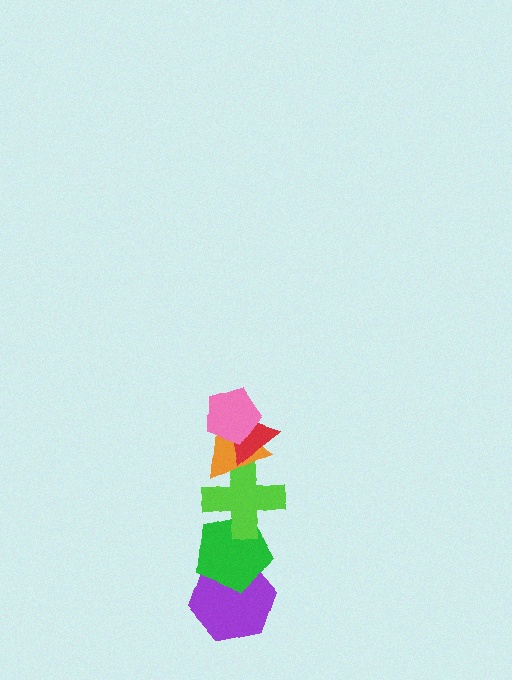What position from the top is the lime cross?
The lime cross is 4th from the top.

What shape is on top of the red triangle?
The pink pentagon is on top of the red triangle.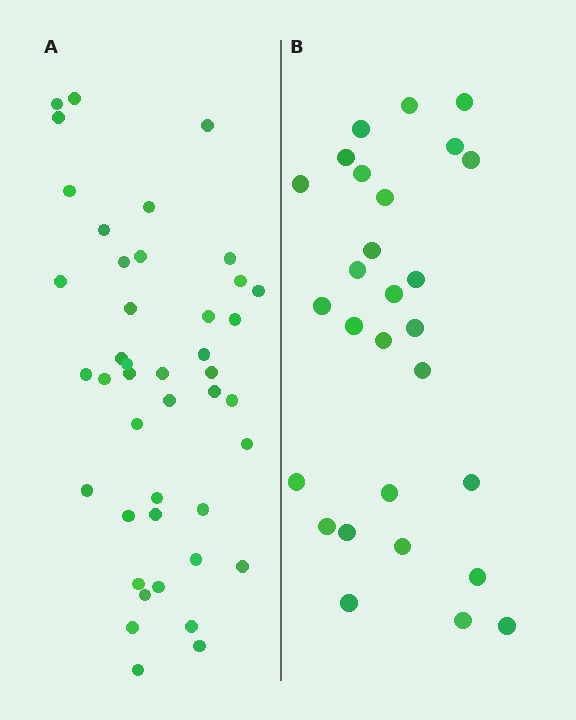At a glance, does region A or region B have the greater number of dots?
Region A (the left region) has more dots.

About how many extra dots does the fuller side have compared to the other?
Region A has approximately 15 more dots than region B.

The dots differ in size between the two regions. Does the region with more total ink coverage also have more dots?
No. Region B has more total ink coverage because its dots are larger, but region A actually contains more individual dots. Total area can be misleading — the number of items is what matters here.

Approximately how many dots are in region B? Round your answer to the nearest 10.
About 30 dots. (The exact count is 28, which rounds to 30.)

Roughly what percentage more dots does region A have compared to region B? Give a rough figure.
About 55% more.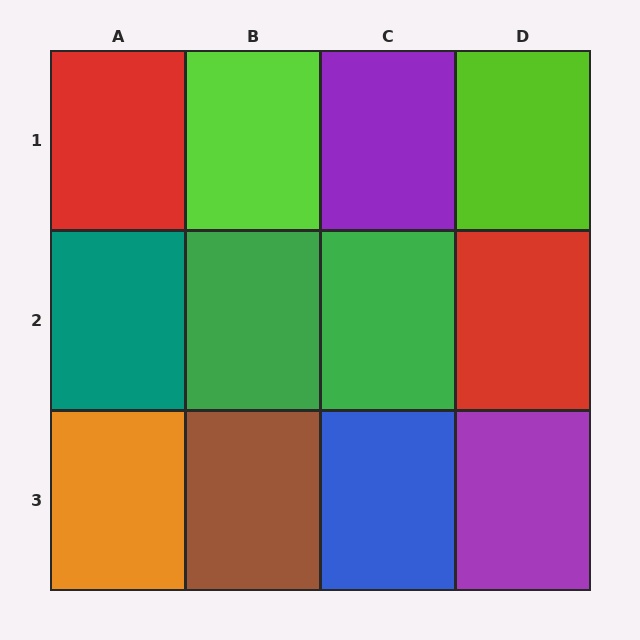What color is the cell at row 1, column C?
Purple.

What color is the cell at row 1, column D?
Lime.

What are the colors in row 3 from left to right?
Orange, brown, blue, purple.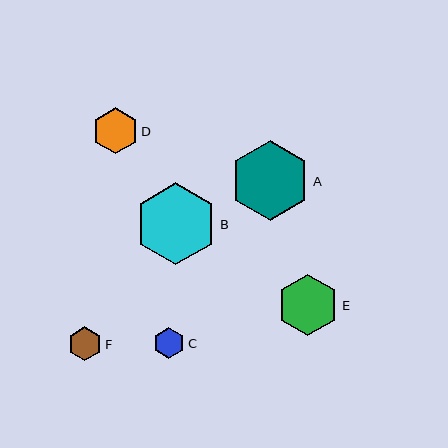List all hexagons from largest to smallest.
From largest to smallest: B, A, E, D, F, C.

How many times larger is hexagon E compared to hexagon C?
Hexagon E is approximately 2.0 times the size of hexagon C.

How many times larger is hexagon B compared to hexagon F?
Hexagon B is approximately 2.4 times the size of hexagon F.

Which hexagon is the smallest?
Hexagon C is the smallest with a size of approximately 31 pixels.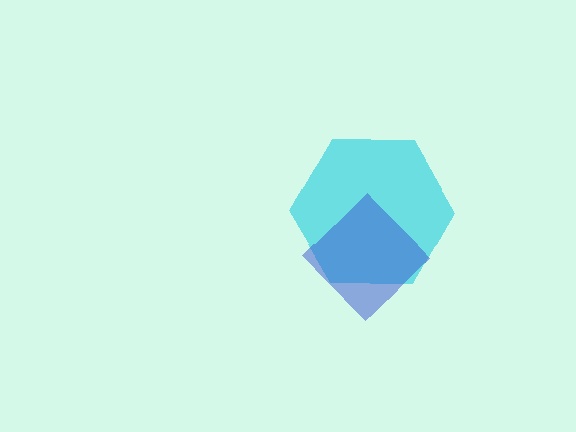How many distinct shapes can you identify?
There are 2 distinct shapes: a cyan hexagon, a blue diamond.